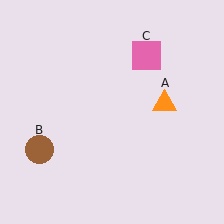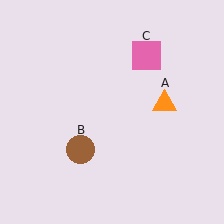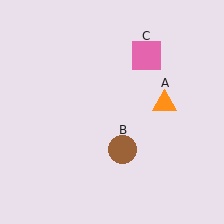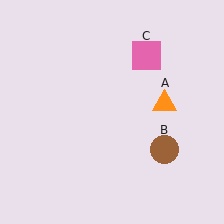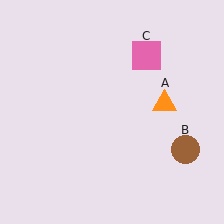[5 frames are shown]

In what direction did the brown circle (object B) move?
The brown circle (object B) moved right.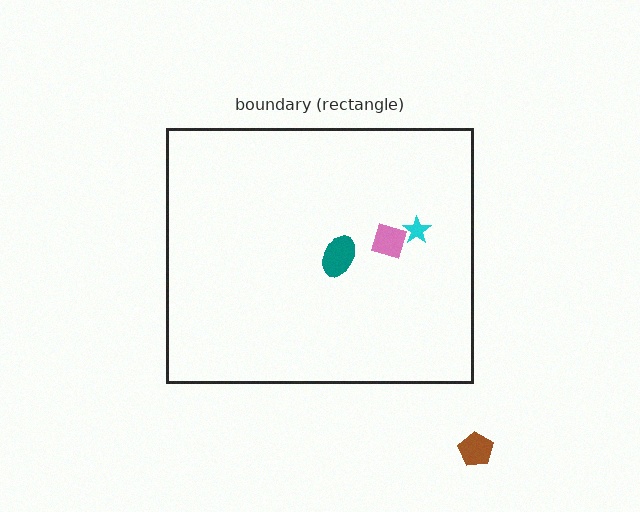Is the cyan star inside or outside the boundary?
Inside.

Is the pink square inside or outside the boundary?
Inside.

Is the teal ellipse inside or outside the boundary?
Inside.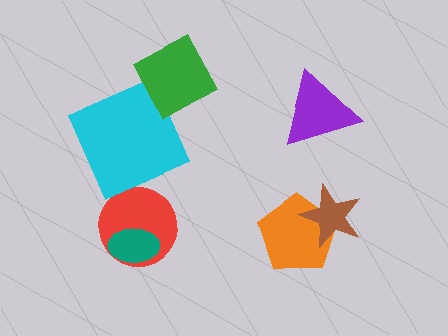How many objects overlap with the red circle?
1 object overlaps with the red circle.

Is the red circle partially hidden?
Yes, it is partially covered by another shape.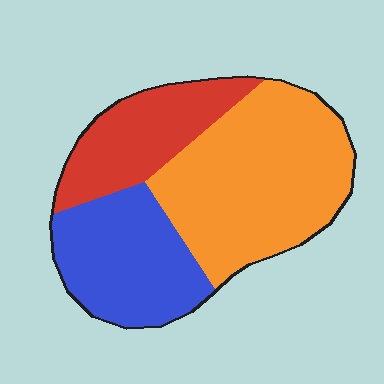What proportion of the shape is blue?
Blue takes up between a sixth and a third of the shape.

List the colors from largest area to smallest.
From largest to smallest: orange, blue, red.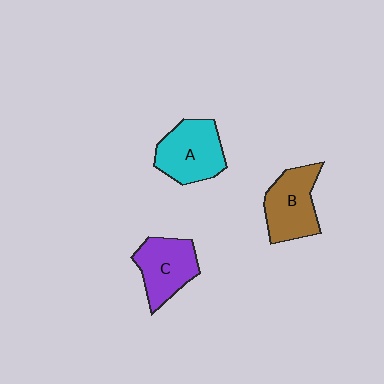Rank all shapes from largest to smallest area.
From largest to smallest: A (cyan), B (brown), C (purple).